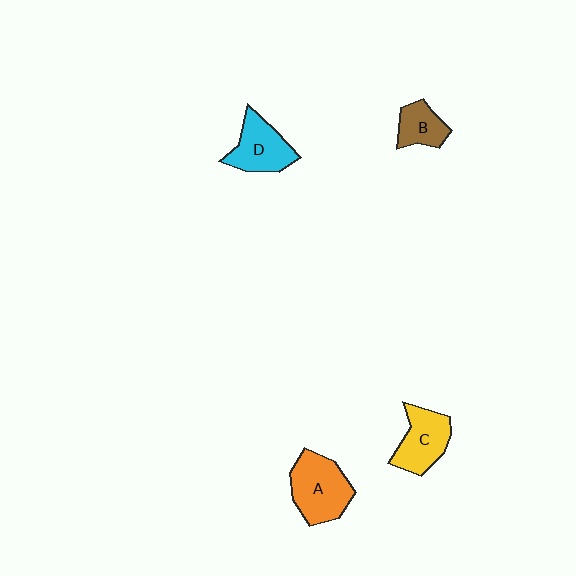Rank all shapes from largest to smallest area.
From largest to smallest: A (orange), C (yellow), D (cyan), B (brown).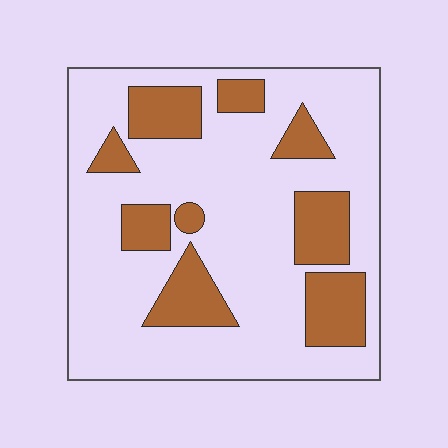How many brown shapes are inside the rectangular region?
9.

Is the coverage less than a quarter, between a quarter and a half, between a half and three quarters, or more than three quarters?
Between a quarter and a half.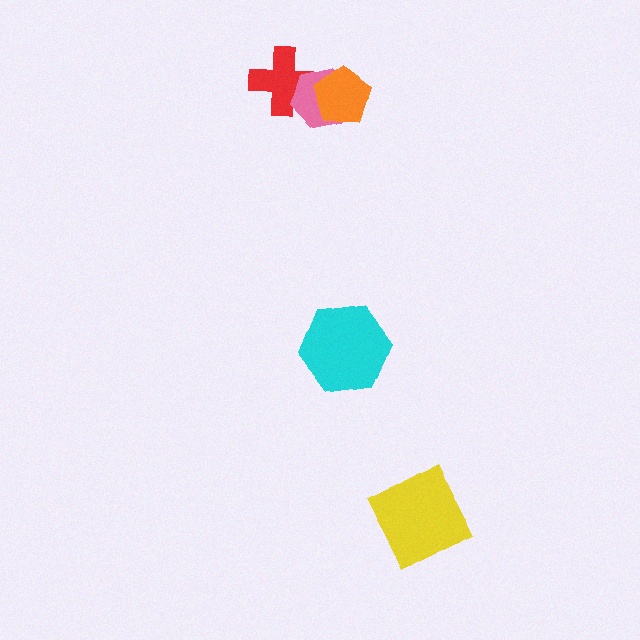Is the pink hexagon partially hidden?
Yes, it is partially covered by another shape.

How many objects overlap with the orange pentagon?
1 object overlaps with the orange pentagon.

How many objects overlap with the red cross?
1 object overlaps with the red cross.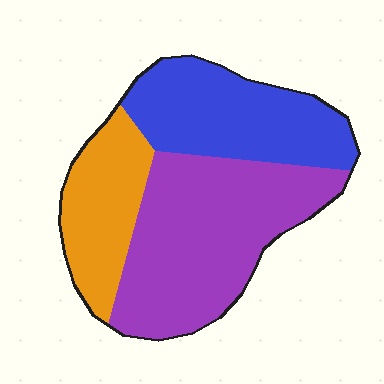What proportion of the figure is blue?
Blue takes up about one third (1/3) of the figure.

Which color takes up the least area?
Orange, at roughly 20%.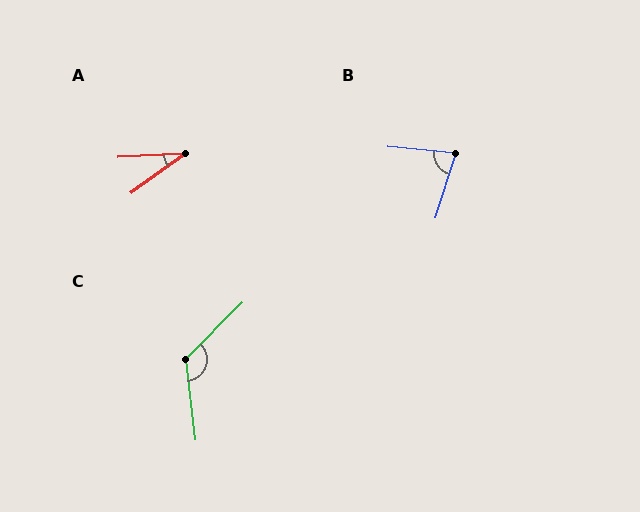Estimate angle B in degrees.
Approximately 78 degrees.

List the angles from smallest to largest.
A (32°), B (78°), C (128°).